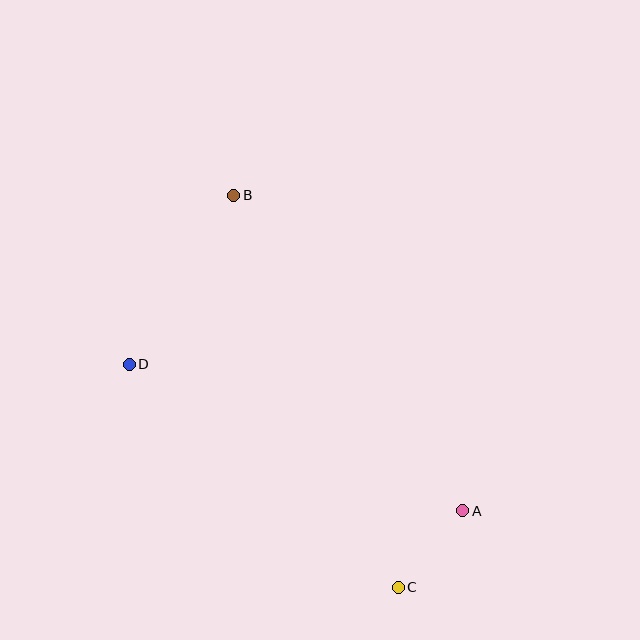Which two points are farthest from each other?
Points B and C are farthest from each other.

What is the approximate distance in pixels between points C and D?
The distance between C and D is approximately 349 pixels.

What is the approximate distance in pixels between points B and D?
The distance between B and D is approximately 199 pixels.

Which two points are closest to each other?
Points A and C are closest to each other.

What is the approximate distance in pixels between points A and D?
The distance between A and D is approximately 364 pixels.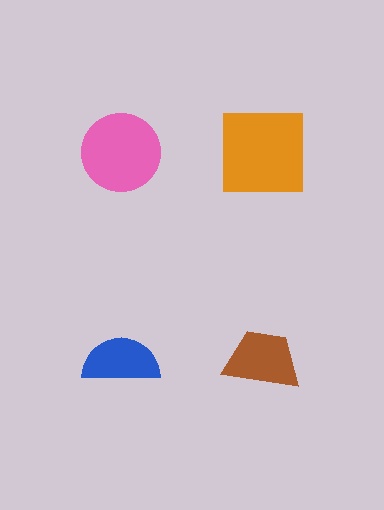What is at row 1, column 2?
An orange square.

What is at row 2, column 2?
A brown trapezoid.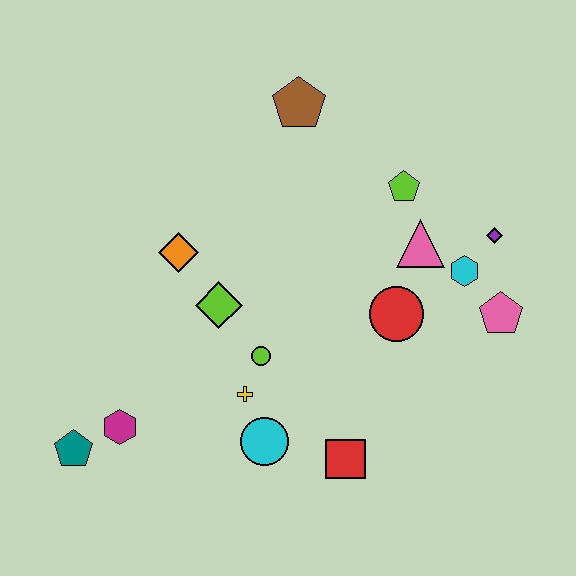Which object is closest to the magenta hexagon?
The teal pentagon is closest to the magenta hexagon.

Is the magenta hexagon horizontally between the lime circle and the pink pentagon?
No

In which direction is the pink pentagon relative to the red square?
The pink pentagon is to the right of the red square.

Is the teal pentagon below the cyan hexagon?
Yes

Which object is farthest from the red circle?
The teal pentagon is farthest from the red circle.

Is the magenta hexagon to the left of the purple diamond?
Yes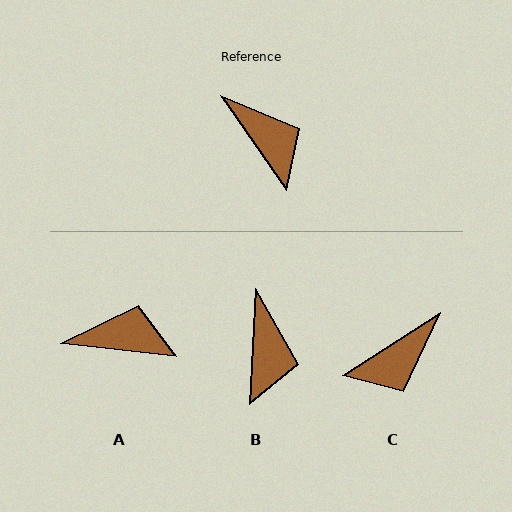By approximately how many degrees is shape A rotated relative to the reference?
Approximately 48 degrees counter-clockwise.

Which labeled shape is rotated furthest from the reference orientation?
C, about 93 degrees away.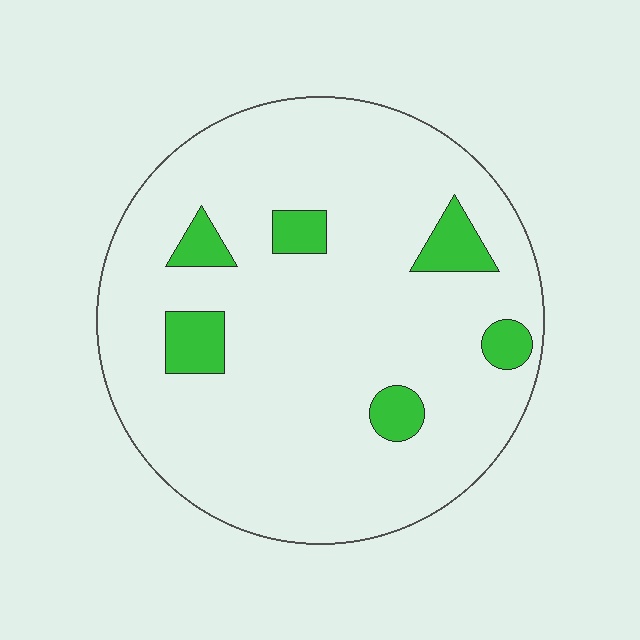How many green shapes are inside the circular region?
6.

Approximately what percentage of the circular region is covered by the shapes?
Approximately 10%.